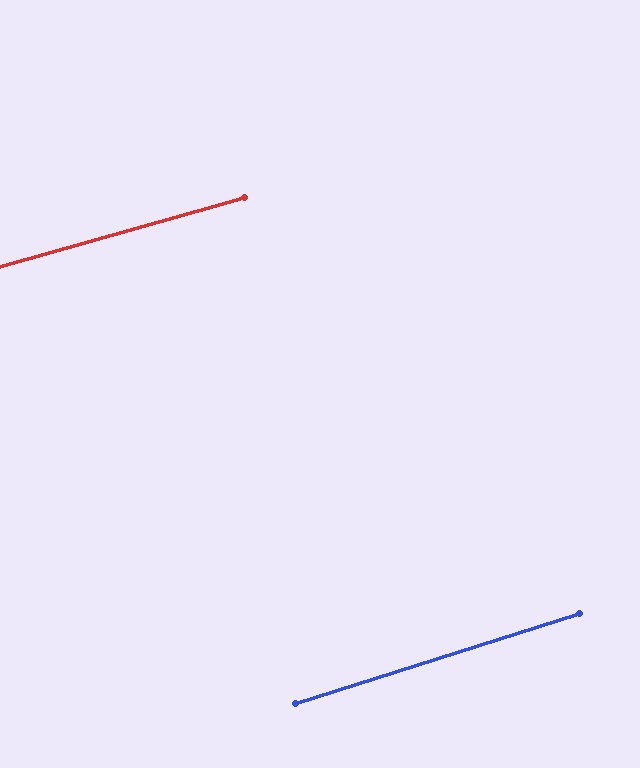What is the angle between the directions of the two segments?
Approximately 2 degrees.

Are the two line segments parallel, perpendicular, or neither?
Parallel — their directions differ by only 2.0°.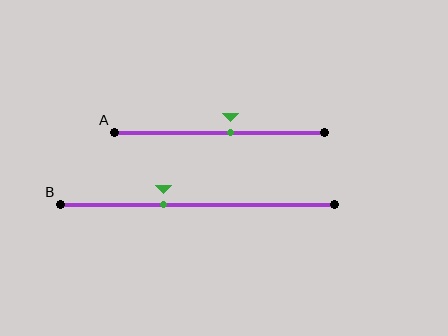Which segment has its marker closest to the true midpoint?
Segment A has its marker closest to the true midpoint.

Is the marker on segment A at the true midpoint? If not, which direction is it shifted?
No, the marker on segment A is shifted to the right by about 5% of the segment length.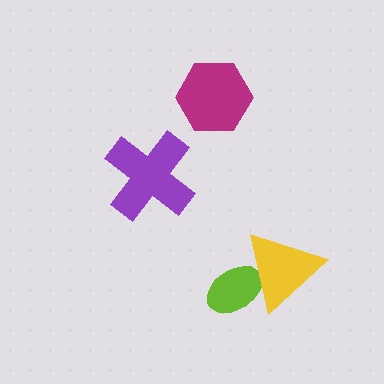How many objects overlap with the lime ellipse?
1 object overlaps with the lime ellipse.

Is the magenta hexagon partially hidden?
No, no other shape covers it.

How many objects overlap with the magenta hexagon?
0 objects overlap with the magenta hexagon.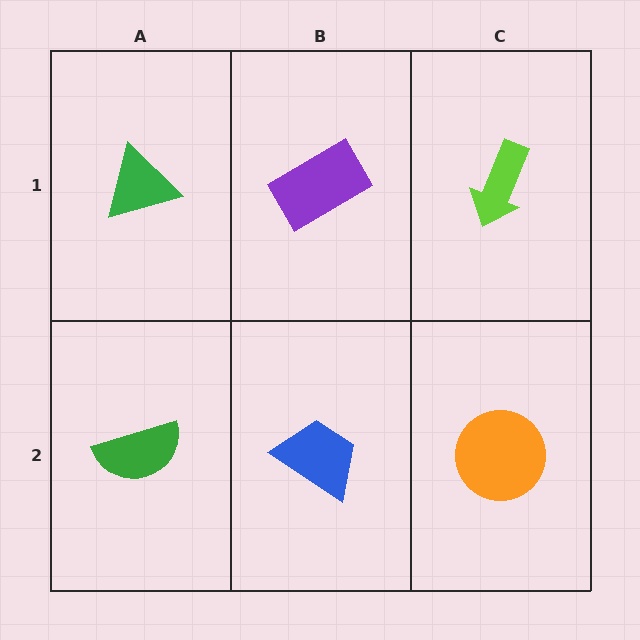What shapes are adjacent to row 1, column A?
A green semicircle (row 2, column A), a purple rectangle (row 1, column B).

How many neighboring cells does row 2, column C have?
2.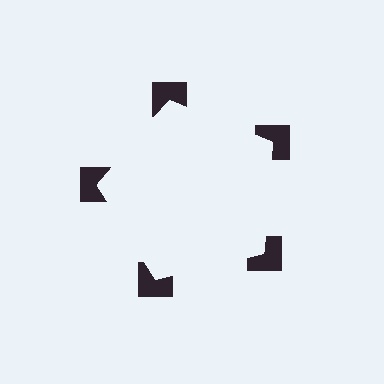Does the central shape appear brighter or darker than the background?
It typically appears slightly brighter than the background, even though no actual brightness change is drawn.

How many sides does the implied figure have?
5 sides.